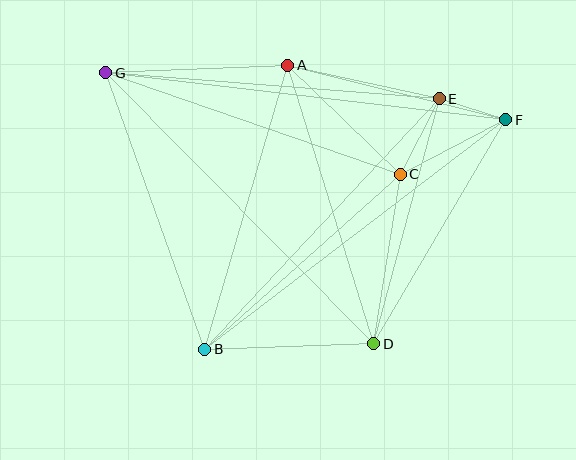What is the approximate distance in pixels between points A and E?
The distance between A and E is approximately 155 pixels.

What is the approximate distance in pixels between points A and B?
The distance between A and B is approximately 296 pixels.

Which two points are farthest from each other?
Points F and G are farthest from each other.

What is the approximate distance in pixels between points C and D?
The distance between C and D is approximately 172 pixels.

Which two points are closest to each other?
Points E and F are closest to each other.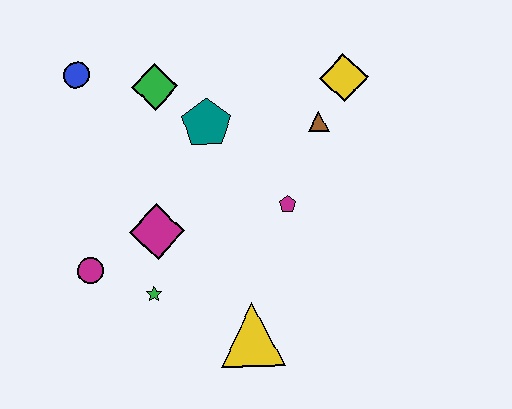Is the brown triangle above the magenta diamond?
Yes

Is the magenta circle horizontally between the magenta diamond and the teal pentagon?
No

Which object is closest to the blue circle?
The green diamond is closest to the blue circle.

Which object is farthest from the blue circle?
The yellow triangle is farthest from the blue circle.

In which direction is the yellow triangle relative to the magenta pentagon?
The yellow triangle is below the magenta pentagon.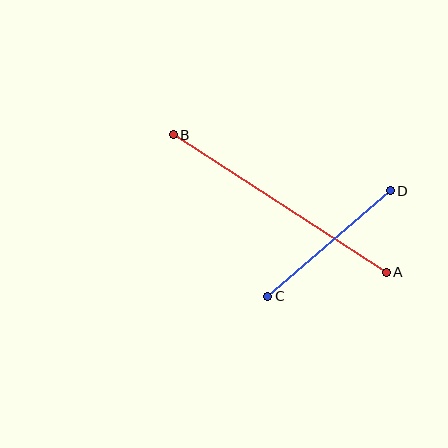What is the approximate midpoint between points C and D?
The midpoint is at approximately (329, 243) pixels.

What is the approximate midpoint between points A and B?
The midpoint is at approximately (280, 204) pixels.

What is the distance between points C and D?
The distance is approximately 161 pixels.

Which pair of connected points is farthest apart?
Points A and B are farthest apart.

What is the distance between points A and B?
The distance is approximately 254 pixels.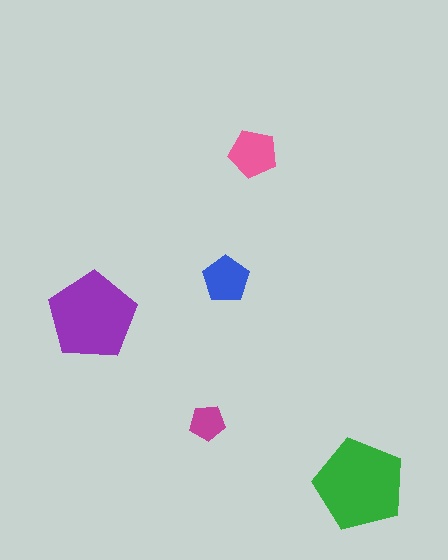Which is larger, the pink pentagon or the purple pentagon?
The purple one.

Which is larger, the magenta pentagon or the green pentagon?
The green one.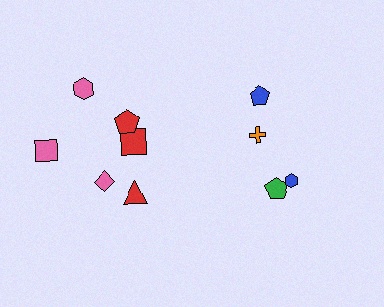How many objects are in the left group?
There are 6 objects.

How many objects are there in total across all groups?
There are 10 objects.